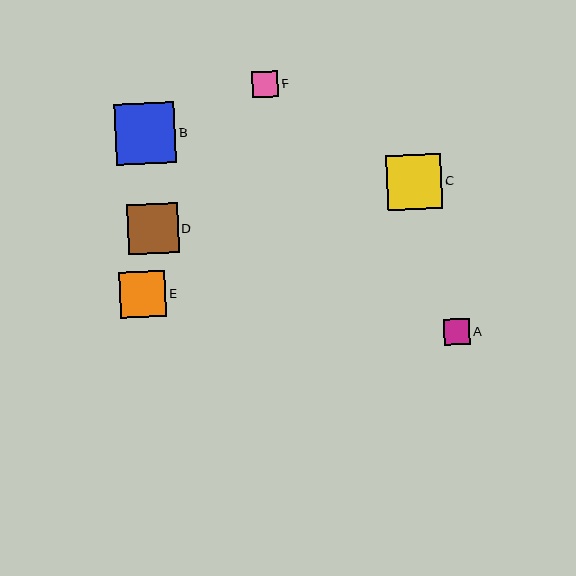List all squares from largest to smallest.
From largest to smallest: B, C, D, E, A, F.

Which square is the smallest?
Square F is the smallest with a size of approximately 26 pixels.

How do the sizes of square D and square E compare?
Square D and square E are approximately the same size.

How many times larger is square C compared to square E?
Square C is approximately 1.2 times the size of square E.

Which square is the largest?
Square B is the largest with a size of approximately 61 pixels.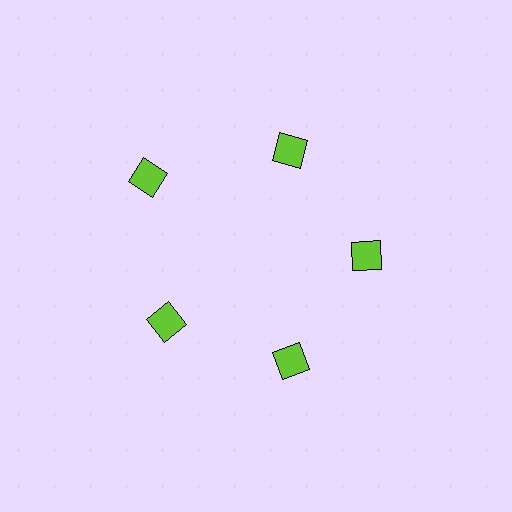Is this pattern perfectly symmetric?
No. The 5 lime squares are arranged in a ring, but one element near the 10 o'clock position is pushed outward from the center, breaking the 5-fold rotational symmetry.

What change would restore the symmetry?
The symmetry would be restored by moving it inward, back onto the ring so that all 5 squares sit at equal angles and equal distance from the center.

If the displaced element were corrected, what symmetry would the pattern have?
It would have 5-fold rotational symmetry — the pattern would map onto itself every 72 degrees.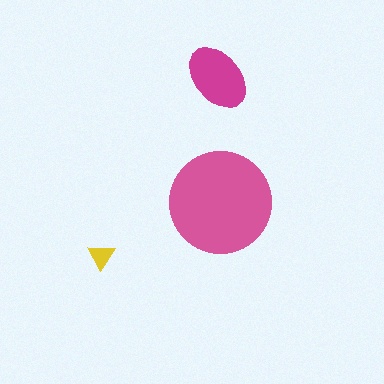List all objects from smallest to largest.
The yellow triangle, the magenta ellipse, the pink circle.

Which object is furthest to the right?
The pink circle is rightmost.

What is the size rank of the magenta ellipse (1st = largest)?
2nd.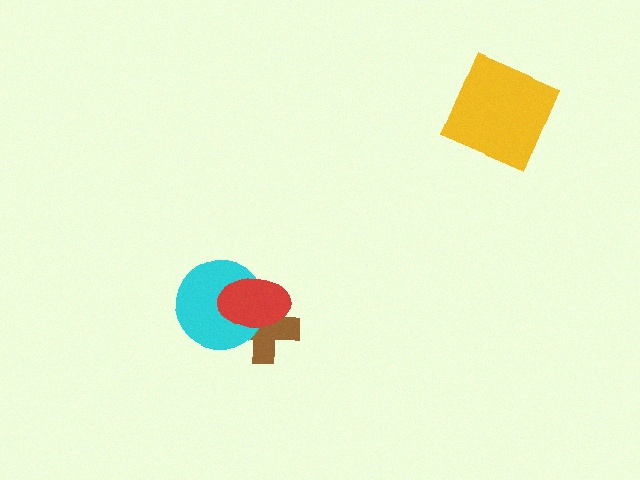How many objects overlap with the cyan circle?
2 objects overlap with the cyan circle.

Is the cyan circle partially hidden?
Yes, it is partially covered by another shape.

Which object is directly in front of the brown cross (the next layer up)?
The cyan circle is directly in front of the brown cross.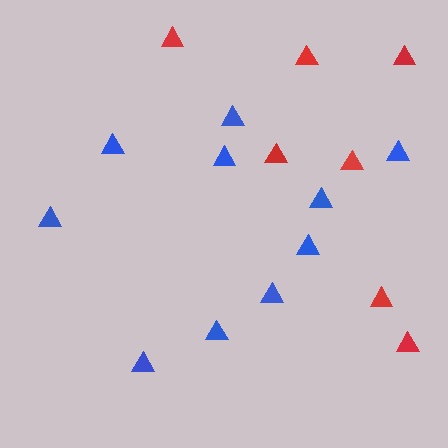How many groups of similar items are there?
There are 2 groups: one group of red triangles (7) and one group of blue triangles (10).